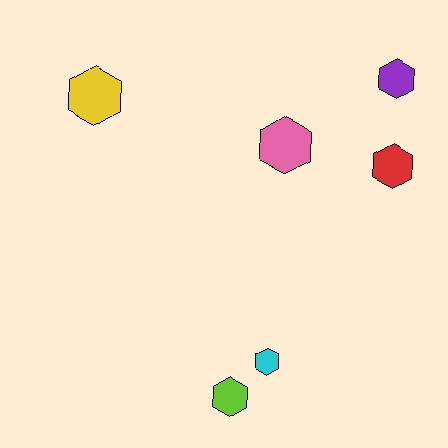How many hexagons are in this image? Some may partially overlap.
There are 6 hexagons.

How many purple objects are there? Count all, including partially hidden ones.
There is 1 purple object.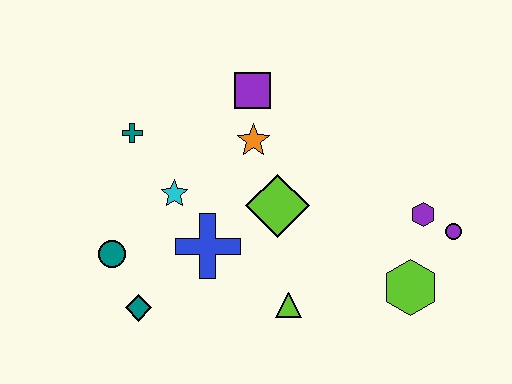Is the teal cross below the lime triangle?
No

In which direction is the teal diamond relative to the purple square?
The teal diamond is below the purple square.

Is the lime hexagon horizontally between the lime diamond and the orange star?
No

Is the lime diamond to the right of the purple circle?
No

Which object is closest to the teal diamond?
The teal circle is closest to the teal diamond.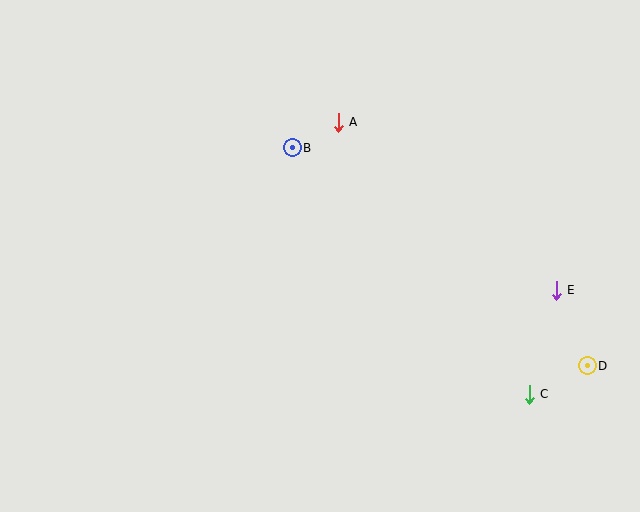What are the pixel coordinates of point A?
Point A is at (338, 122).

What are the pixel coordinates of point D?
Point D is at (587, 366).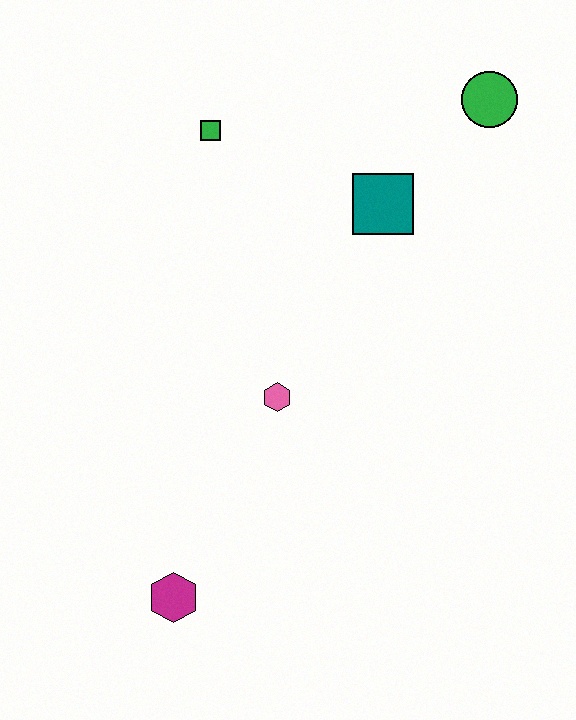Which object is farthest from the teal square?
The magenta hexagon is farthest from the teal square.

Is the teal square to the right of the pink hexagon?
Yes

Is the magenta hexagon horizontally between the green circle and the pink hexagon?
No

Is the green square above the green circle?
No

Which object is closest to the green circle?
The teal square is closest to the green circle.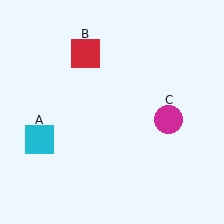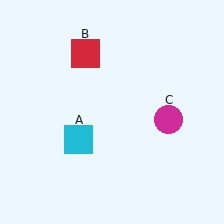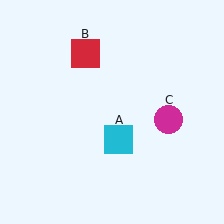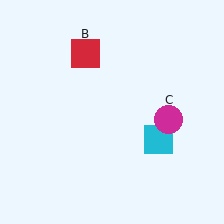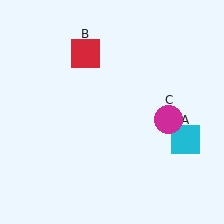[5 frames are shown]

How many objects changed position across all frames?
1 object changed position: cyan square (object A).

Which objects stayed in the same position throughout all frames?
Red square (object B) and magenta circle (object C) remained stationary.